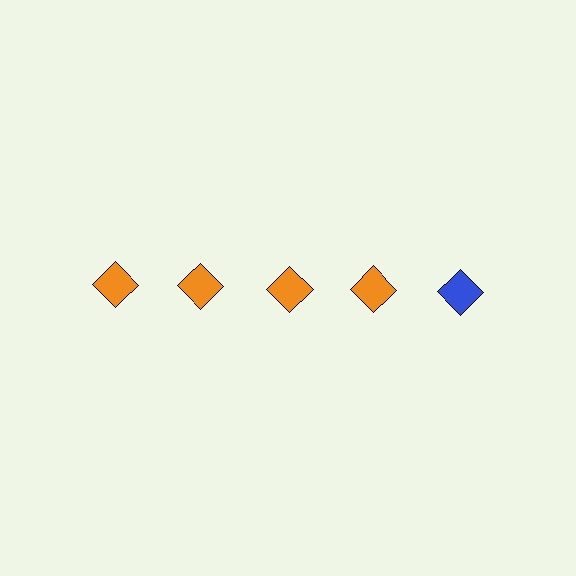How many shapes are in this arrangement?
There are 5 shapes arranged in a grid pattern.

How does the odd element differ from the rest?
It has a different color: blue instead of orange.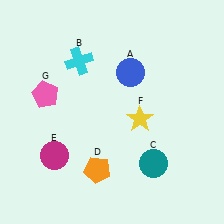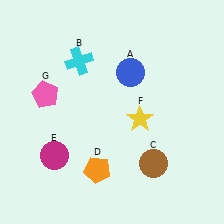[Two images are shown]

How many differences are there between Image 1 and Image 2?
There is 1 difference between the two images.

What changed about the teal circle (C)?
In Image 1, C is teal. In Image 2, it changed to brown.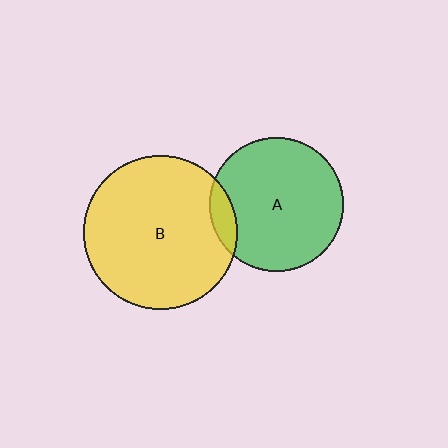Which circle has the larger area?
Circle B (yellow).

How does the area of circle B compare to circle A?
Approximately 1.3 times.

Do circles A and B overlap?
Yes.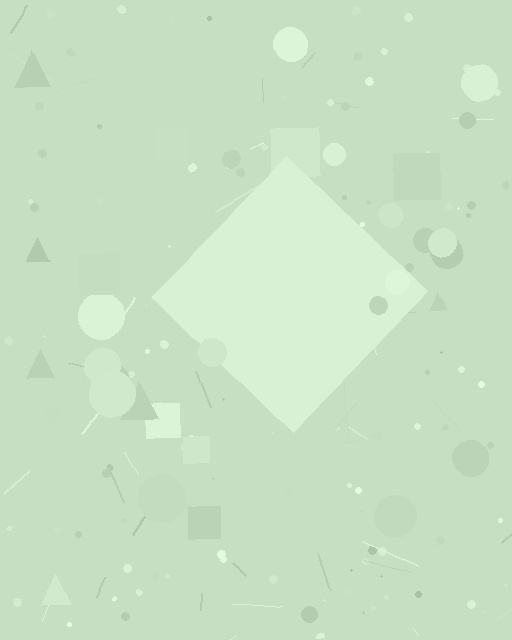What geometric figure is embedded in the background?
A diamond is embedded in the background.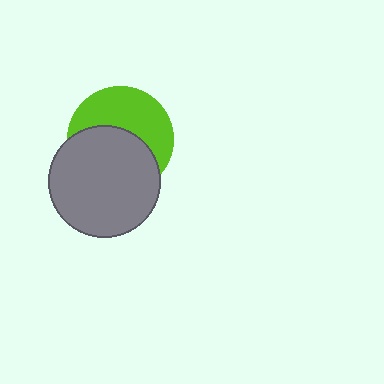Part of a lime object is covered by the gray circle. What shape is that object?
It is a circle.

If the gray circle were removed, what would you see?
You would see the complete lime circle.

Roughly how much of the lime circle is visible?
About half of it is visible (roughly 48%).